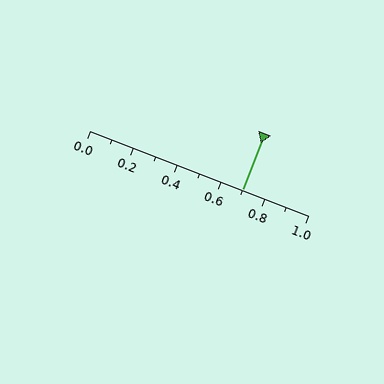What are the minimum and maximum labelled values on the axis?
The axis runs from 0.0 to 1.0.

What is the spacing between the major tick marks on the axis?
The major ticks are spaced 0.2 apart.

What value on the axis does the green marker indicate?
The marker indicates approximately 0.7.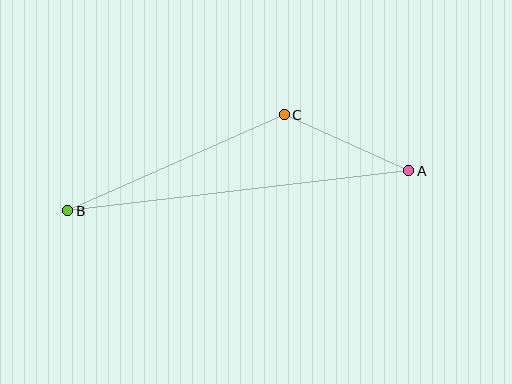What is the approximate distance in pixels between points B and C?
The distance between B and C is approximately 237 pixels.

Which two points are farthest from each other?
Points A and B are farthest from each other.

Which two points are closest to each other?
Points A and C are closest to each other.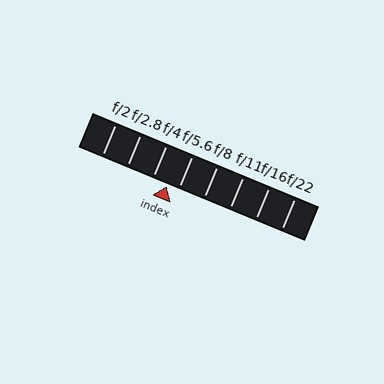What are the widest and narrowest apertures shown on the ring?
The widest aperture shown is f/2 and the narrowest is f/22.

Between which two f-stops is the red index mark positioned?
The index mark is between f/4 and f/5.6.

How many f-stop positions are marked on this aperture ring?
There are 8 f-stop positions marked.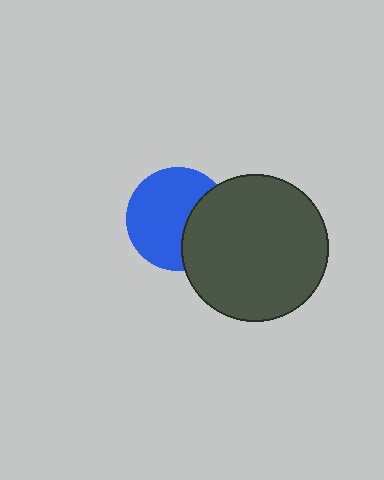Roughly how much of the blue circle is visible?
Most of it is visible (roughly 67%).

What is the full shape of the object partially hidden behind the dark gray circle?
The partially hidden object is a blue circle.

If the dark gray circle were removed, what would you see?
You would see the complete blue circle.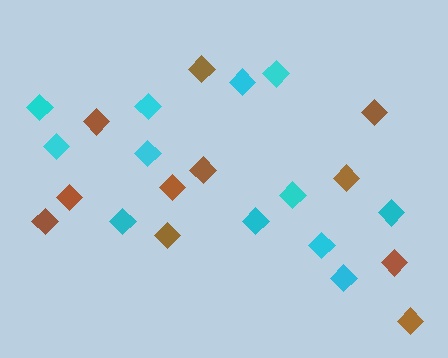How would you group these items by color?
There are 2 groups: one group of cyan diamonds (12) and one group of brown diamonds (11).